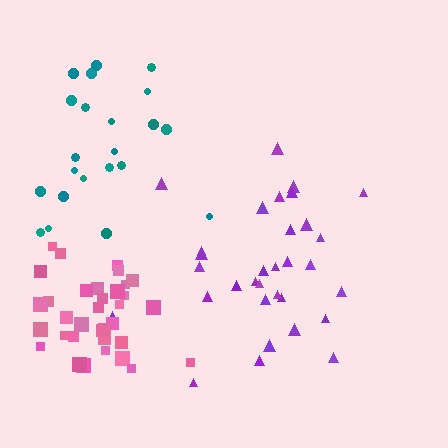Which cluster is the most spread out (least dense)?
Teal.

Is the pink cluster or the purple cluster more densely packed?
Pink.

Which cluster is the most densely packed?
Pink.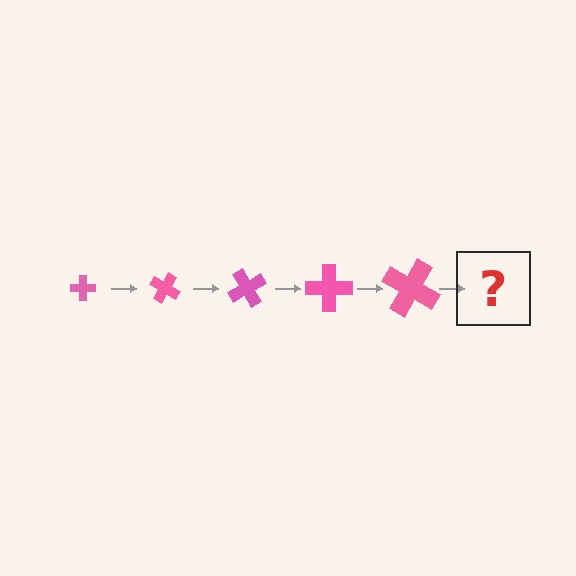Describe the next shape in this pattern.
It should be a cross, larger than the previous one and rotated 150 degrees from the start.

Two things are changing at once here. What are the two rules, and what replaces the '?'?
The two rules are that the cross grows larger each step and it rotates 30 degrees each step. The '?' should be a cross, larger than the previous one and rotated 150 degrees from the start.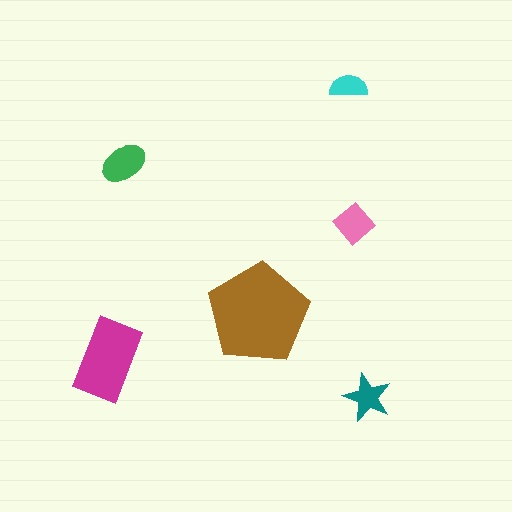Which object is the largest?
The brown pentagon.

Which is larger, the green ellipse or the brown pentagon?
The brown pentagon.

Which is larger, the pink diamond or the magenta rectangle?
The magenta rectangle.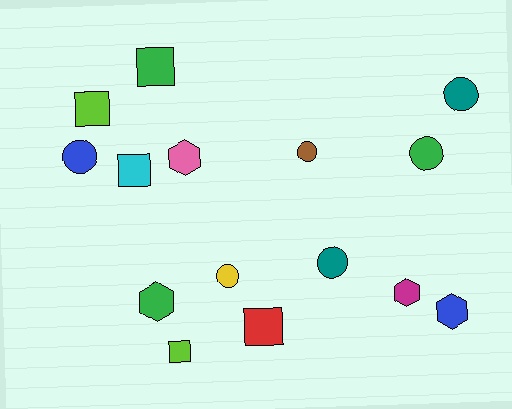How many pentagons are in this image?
There are no pentagons.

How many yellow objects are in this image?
There is 1 yellow object.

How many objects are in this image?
There are 15 objects.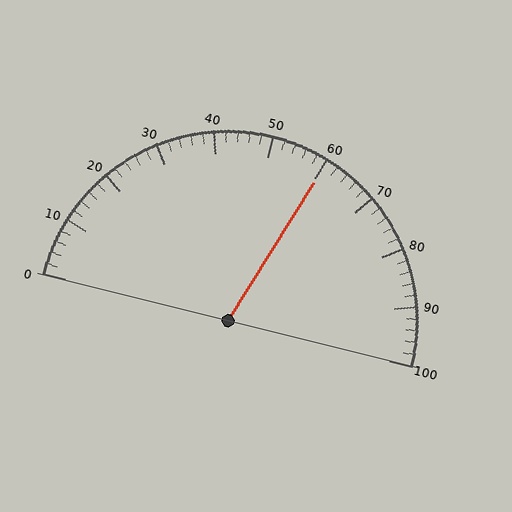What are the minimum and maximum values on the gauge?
The gauge ranges from 0 to 100.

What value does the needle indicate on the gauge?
The needle indicates approximately 60.